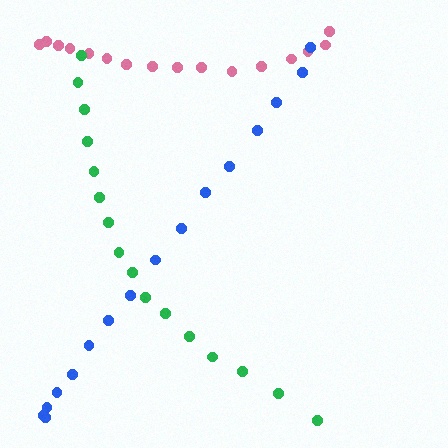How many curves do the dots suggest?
There are 3 distinct paths.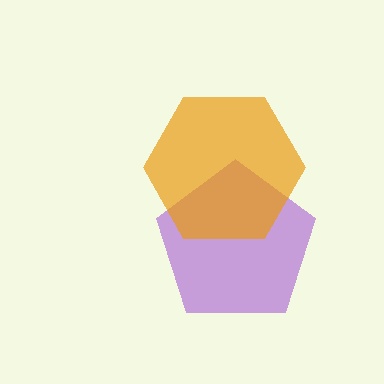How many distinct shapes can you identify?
There are 2 distinct shapes: a purple pentagon, an orange hexagon.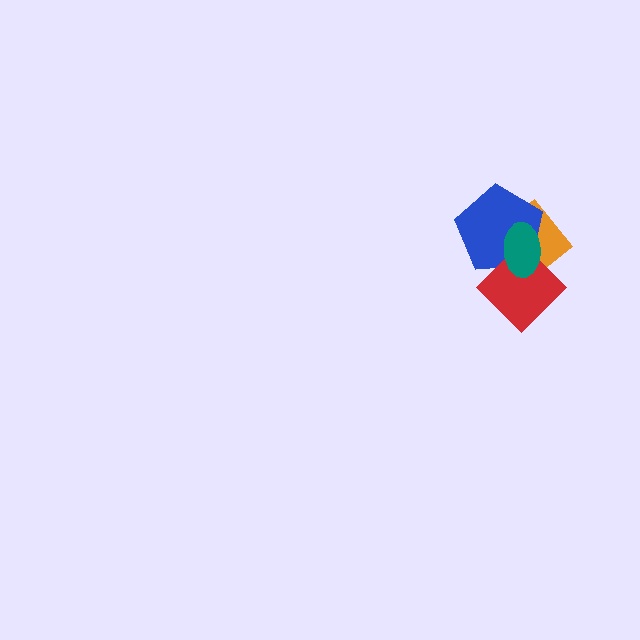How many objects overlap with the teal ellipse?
3 objects overlap with the teal ellipse.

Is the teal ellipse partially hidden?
No, no other shape covers it.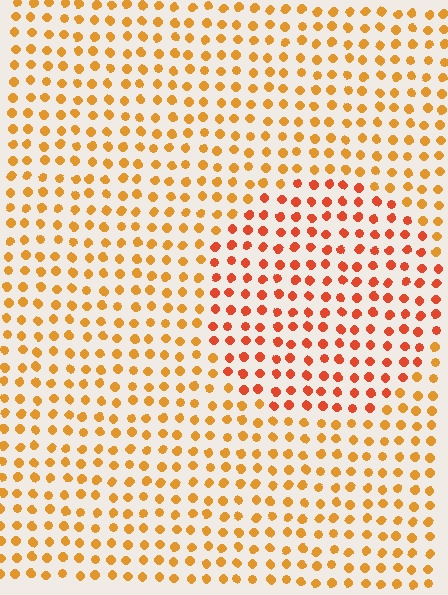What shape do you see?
I see a circle.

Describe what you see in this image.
The image is filled with small orange elements in a uniform arrangement. A circle-shaped region is visible where the elements are tinted to a slightly different hue, forming a subtle color boundary.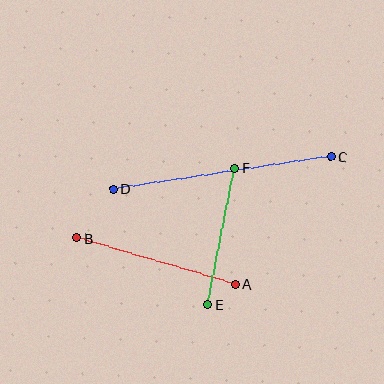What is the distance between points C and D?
The distance is approximately 220 pixels.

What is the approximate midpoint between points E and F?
The midpoint is at approximately (221, 236) pixels.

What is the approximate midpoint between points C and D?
The midpoint is at approximately (222, 173) pixels.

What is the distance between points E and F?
The distance is approximately 139 pixels.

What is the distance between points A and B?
The distance is approximately 165 pixels.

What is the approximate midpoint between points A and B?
The midpoint is at approximately (156, 261) pixels.